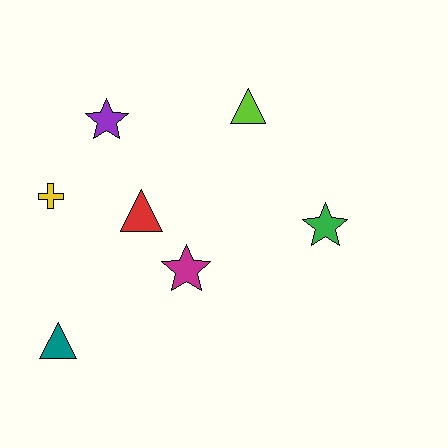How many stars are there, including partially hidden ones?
There are 3 stars.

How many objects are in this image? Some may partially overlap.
There are 7 objects.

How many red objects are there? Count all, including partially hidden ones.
There is 1 red object.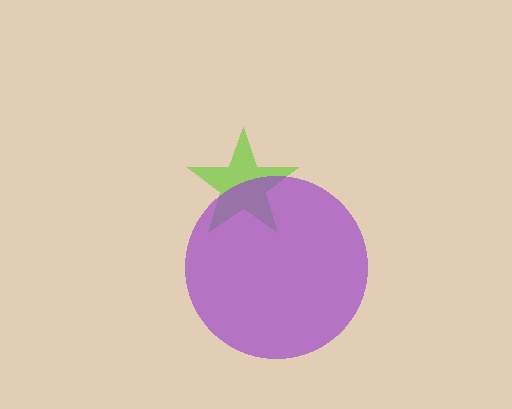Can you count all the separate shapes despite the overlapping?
Yes, there are 2 separate shapes.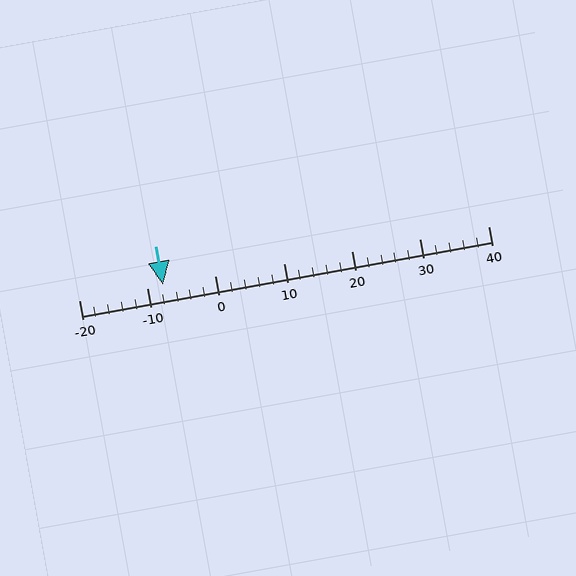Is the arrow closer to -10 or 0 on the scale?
The arrow is closer to -10.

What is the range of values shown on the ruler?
The ruler shows values from -20 to 40.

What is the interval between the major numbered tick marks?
The major tick marks are spaced 10 units apart.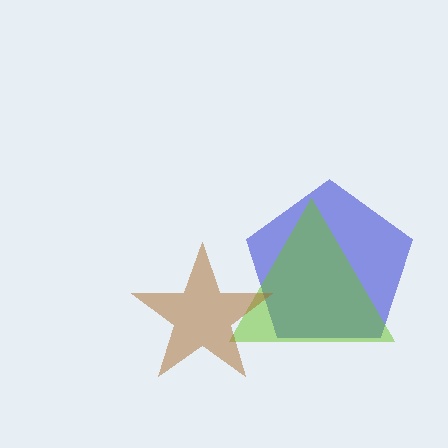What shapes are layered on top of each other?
The layered shapes are: a blue pentagon, a lime triangle, a brown star.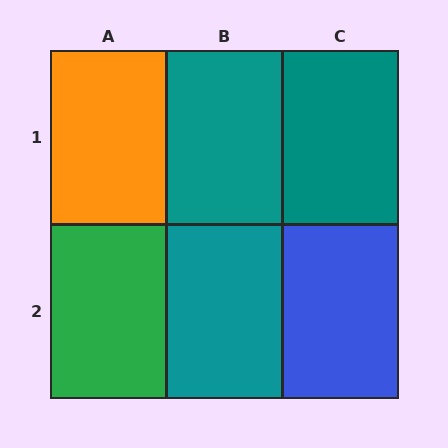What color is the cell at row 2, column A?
Green.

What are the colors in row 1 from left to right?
Orange, teal, teal.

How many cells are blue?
1 cell is blue.